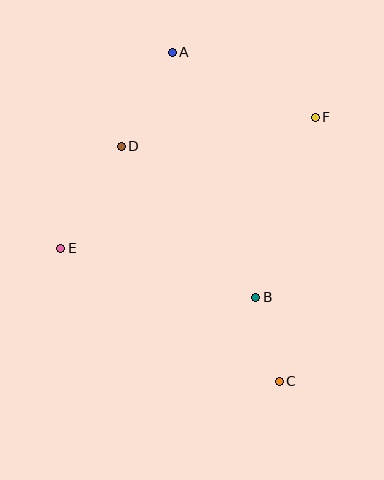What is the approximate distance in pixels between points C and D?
The distance between C and D is approximately 283 pixels.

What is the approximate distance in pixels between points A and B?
The distance between A and B is approximately 259 pixels.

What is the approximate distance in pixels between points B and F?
The distance between B and F is approximately 189 pixels.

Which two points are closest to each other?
Points B and C are closest to each other.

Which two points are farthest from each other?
Points A and C are farthest from each other.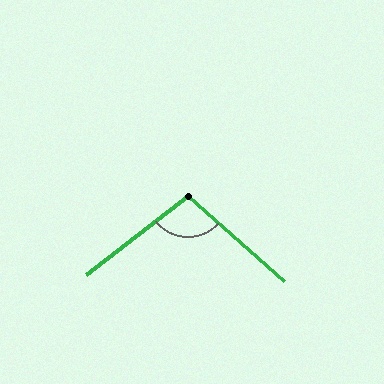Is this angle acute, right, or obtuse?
It is obtuse.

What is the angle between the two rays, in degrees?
Approximately 101 degrees.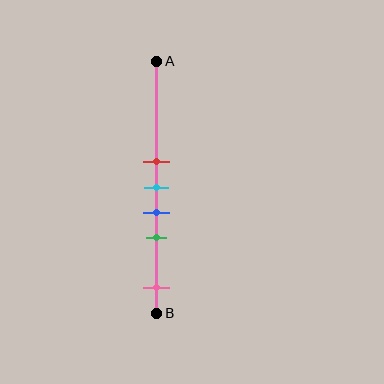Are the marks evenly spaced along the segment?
No, the marks are not evenly spaced.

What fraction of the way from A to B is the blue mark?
The blue mark is approximately 60% (0.6) of the way from A to B.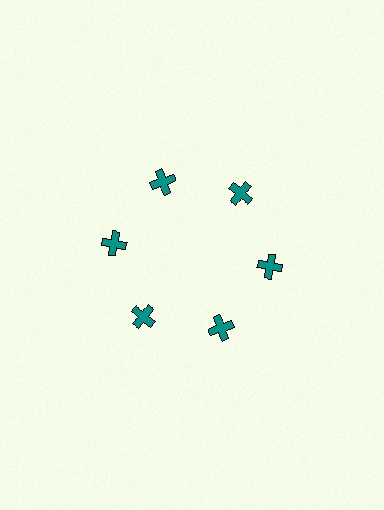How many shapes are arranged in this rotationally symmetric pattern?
There are 6 shapes, arranged in 6 groups of 1.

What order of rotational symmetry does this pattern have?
This pattern has 6-fold rotational symmetry.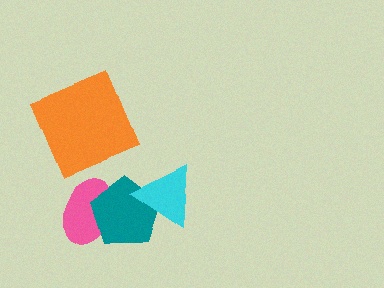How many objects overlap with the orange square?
0 objects overlap with the orange square.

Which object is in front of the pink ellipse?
The teal pentagon is in front of the pink ellipse.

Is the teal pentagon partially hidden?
Yes, it is partially covered by another shape.